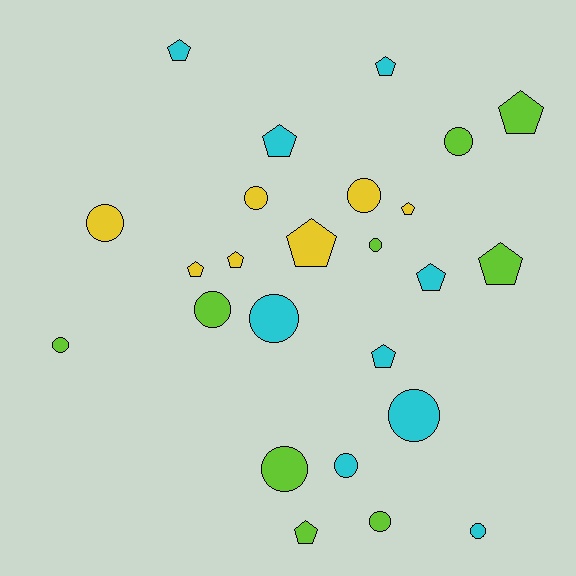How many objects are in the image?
There are 25 objects.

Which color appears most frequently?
Cyan, with 9 objects.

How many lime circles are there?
There are 6 lime circles.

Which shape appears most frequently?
Circle, with 13 objects.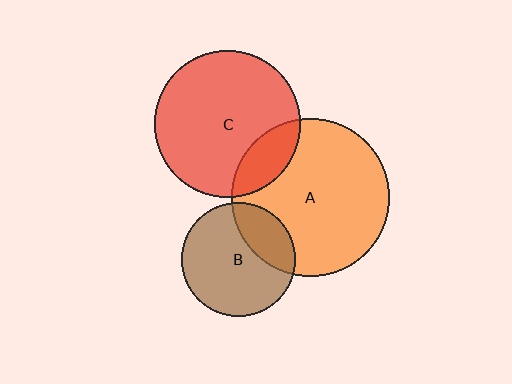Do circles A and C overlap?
Yes.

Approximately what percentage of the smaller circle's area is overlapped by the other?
Approximately 20%.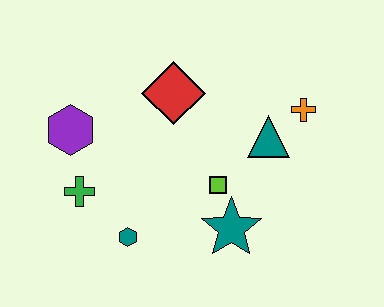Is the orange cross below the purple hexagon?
No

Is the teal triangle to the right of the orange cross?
No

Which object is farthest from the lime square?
The purple hexagon is farthest from the lime square.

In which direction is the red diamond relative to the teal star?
The red diamond is above the teal star.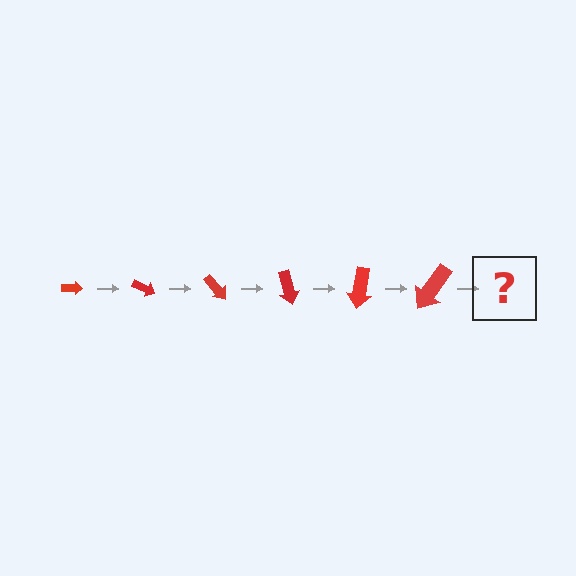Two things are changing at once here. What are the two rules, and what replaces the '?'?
The two rules are that the arrow grows larger each step and it rotates 25 degrees each step. The '?' should be an arrow, larger than the previous one and rotated 150 degrees from the start.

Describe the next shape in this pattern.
It should be an arrow, larger than the previous one and rotated 150 degrees from the start.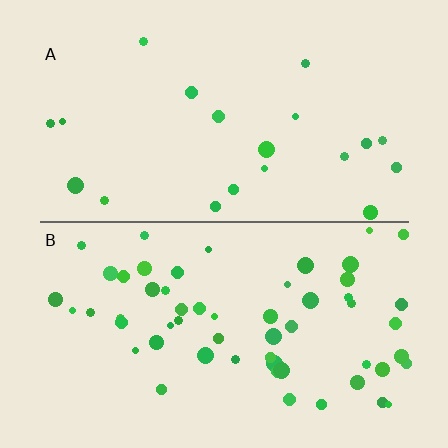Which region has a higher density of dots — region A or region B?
B (the bottom).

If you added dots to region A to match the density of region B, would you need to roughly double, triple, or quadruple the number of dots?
Approximately triple.